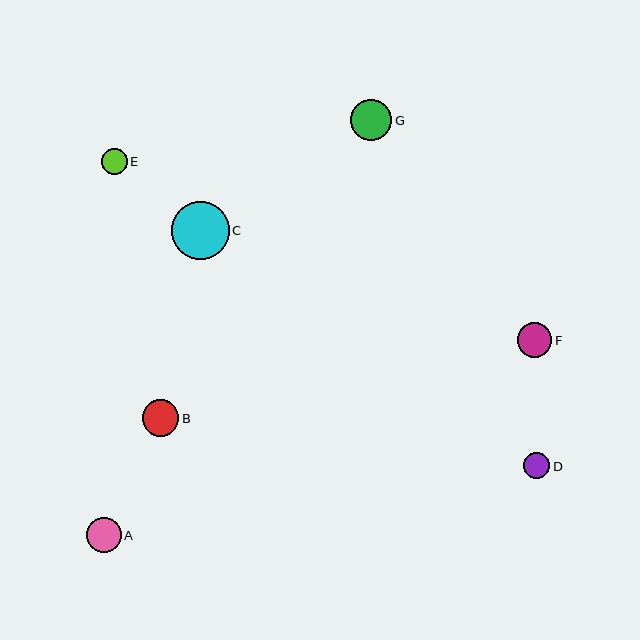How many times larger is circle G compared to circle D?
Circle G is approximately 1.5 times the size of circle D.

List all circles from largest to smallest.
From largest to smallest: C, G, B, F, A, D, E.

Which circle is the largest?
Circle C is the largest with a size of approximately 57 pixels.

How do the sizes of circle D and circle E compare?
Circle D and circle E are approximately the same size.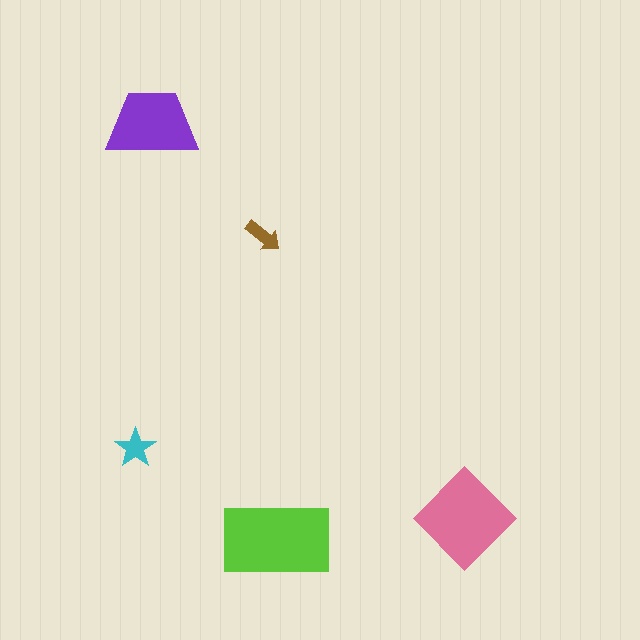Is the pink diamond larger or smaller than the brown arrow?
Larger.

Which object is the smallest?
The brown arrow.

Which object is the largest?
The lime rectangle.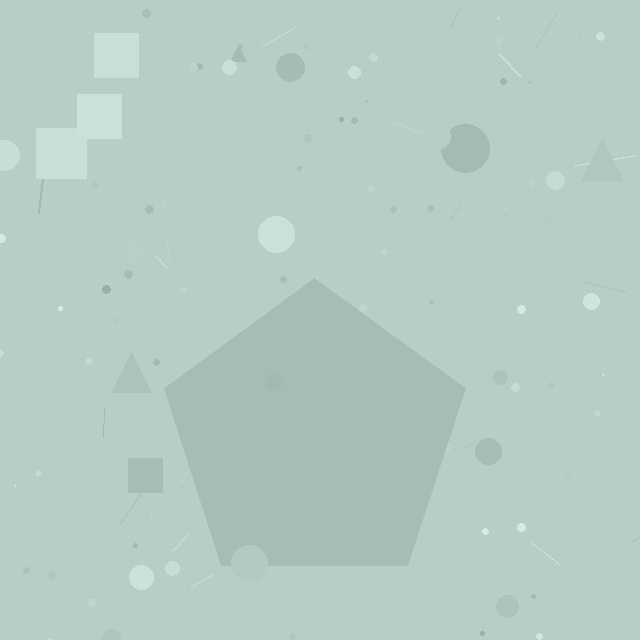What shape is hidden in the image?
A pentagon is hidden in the image.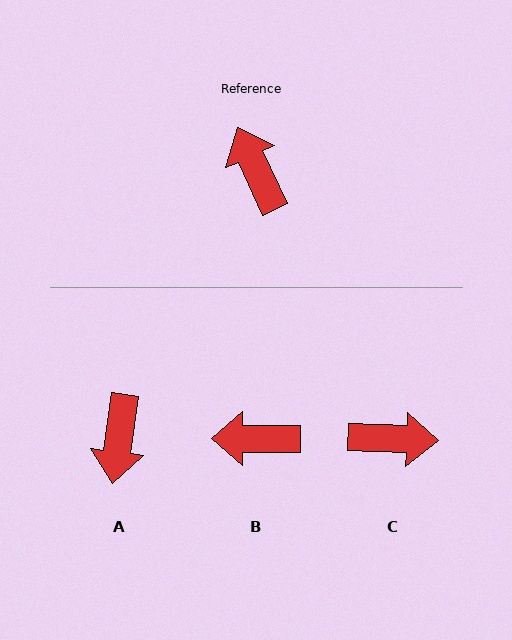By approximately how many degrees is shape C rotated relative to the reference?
Approximately 117 degrees clockwise.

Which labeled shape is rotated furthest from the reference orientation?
A, about 147 degrees away.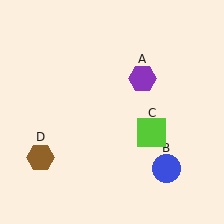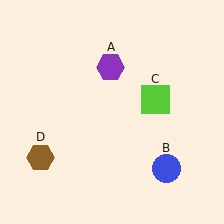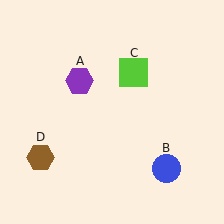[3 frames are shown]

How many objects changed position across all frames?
2 objects changed position: purple hexagon (object A), lime square (object C).